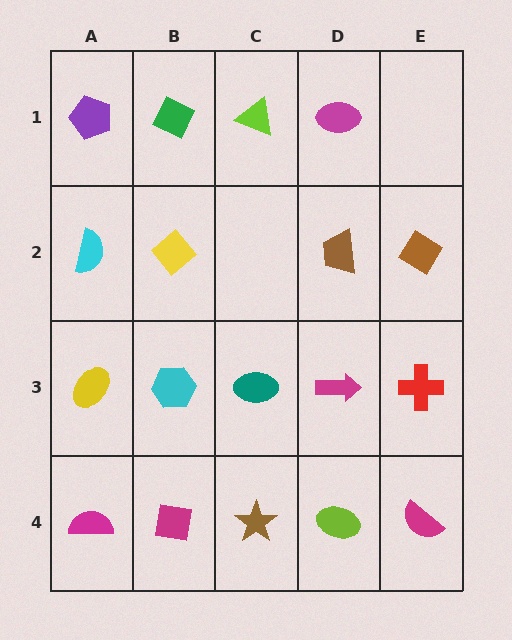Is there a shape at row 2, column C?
No, that cell is empty.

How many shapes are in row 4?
5 shapes.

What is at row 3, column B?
A cyan hexagon.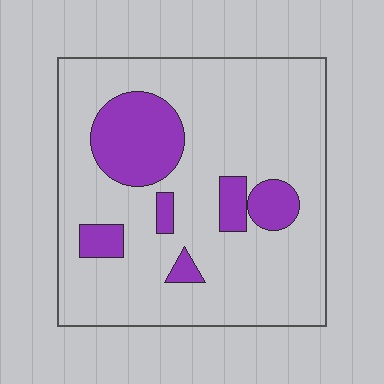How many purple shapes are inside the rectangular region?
6.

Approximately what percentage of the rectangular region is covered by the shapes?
Approximately 20%.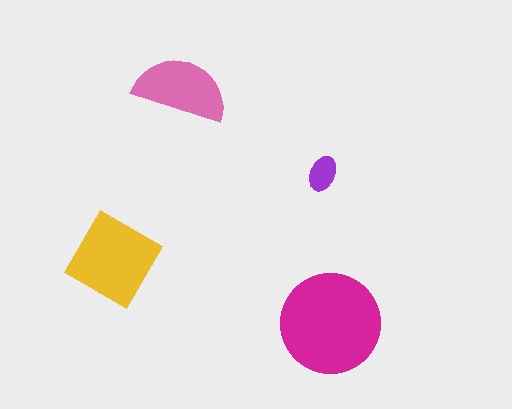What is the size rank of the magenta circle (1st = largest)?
1st.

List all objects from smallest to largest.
The purple ellipse, the pink semicircle, the yellow diamond, the magenta circle.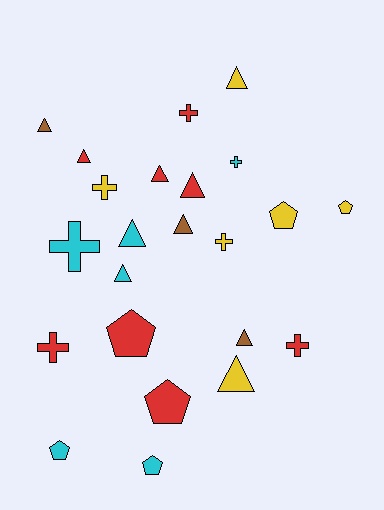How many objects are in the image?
There are 23 objects.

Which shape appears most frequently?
Triangle, with 10 objects.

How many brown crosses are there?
There are no brown crosses.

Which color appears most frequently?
Red, with 8 objects.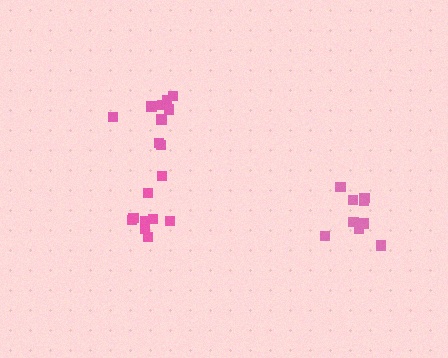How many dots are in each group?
Group 1: 9 dots, Group 2: 9 dots, Group 3: 9 dots (27 total).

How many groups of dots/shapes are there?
There are 3 groups.